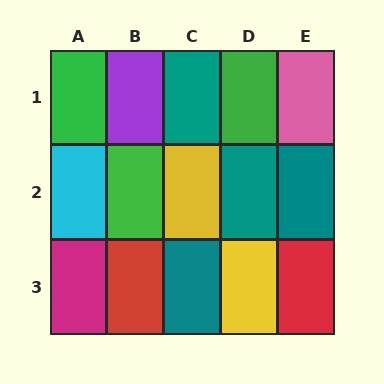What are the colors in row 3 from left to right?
Magenta, red, teal, yellow, red.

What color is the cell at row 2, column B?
Green.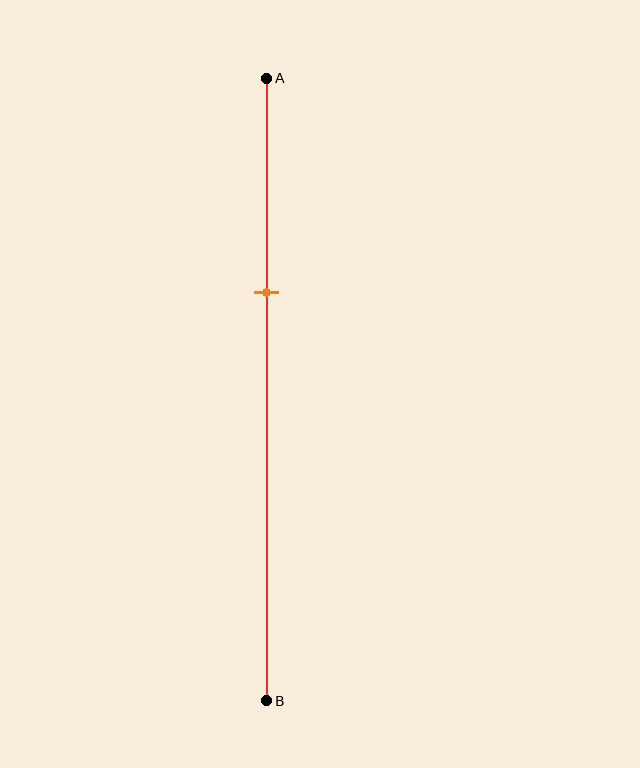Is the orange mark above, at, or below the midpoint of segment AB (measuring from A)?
The orange mark is above the midpoint of segment AB.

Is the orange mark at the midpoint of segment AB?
No, the mark is at about 35% from A, not at the 50% midpoint.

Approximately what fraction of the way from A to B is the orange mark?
The orange mark is approximately 35% of the way from A to B.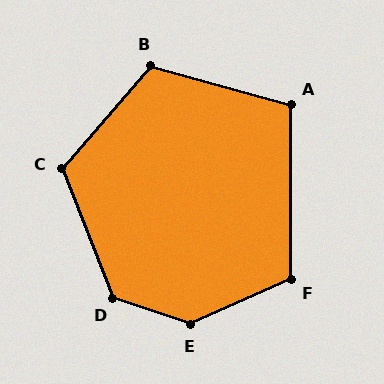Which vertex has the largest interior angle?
E, at approximately 137 degrees.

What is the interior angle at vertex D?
Approximately 130 degrees (obtuse).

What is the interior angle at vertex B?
Approximately 116 degrees (obtuse).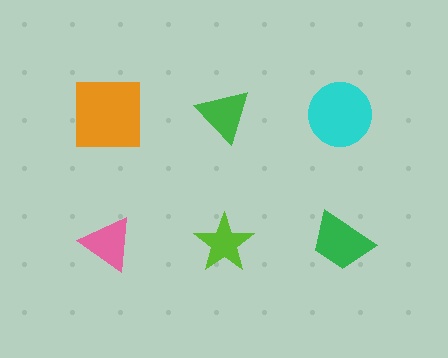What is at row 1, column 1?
An orange square.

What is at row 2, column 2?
A lime star.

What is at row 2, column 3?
A green trapezoid.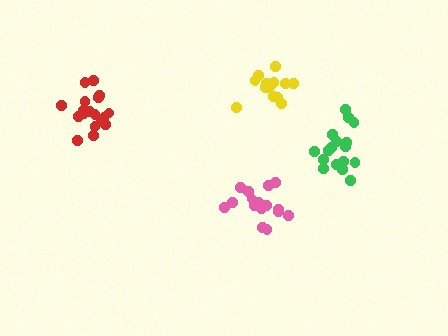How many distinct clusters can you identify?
There are 4 distinct clusters.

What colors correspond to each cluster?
The clusters are colored: green, red, pink, yellow.